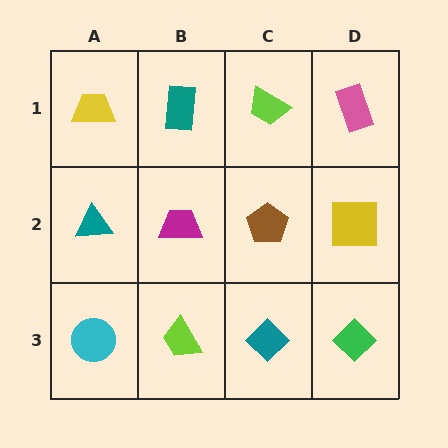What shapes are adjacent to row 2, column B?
A teal rectangle (row 1, column B), a lime trapezoid (row 3, column B), a teal triangle (row 2, column A), a brown pentagon (row 2, column C).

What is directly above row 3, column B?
A magenta trapezoid.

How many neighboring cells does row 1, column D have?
2.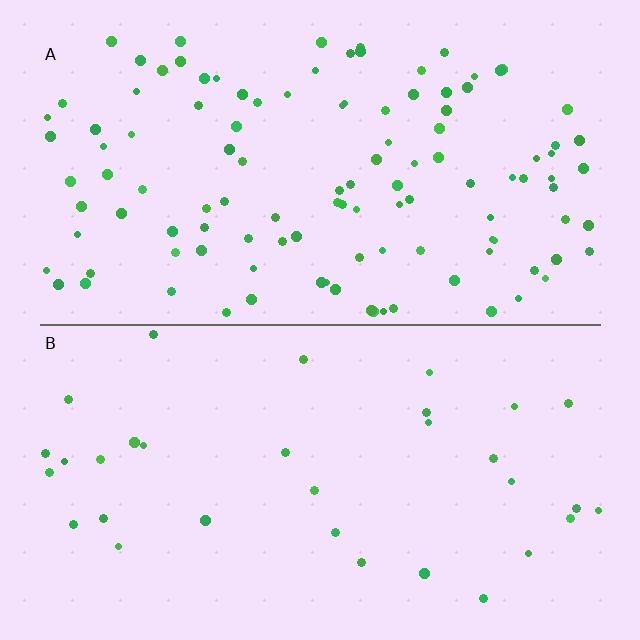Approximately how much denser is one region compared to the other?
Approximately 3.6× — region A over region B.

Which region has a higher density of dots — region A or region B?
A (the top).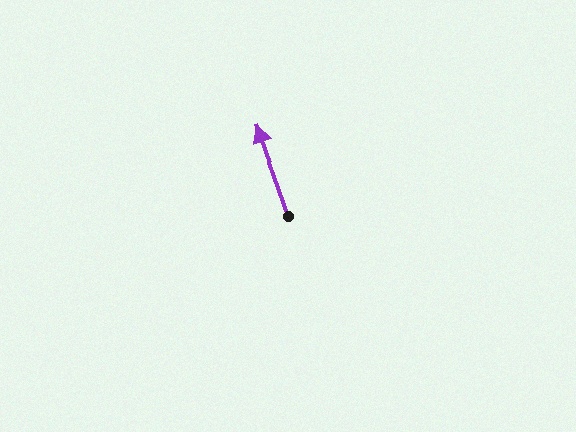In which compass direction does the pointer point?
North.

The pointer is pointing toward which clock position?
Roughly 11 o'clock.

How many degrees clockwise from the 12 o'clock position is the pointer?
Approximately 341 degrees.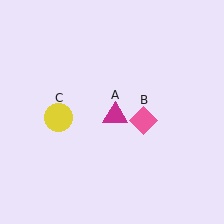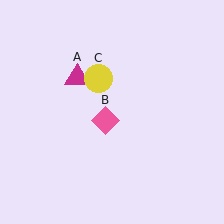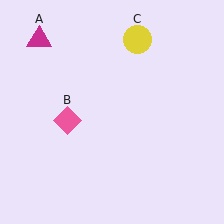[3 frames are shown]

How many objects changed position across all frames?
3 objects changed position: magenta triangle (object A), pink diamond (object B), yellow circle (object C).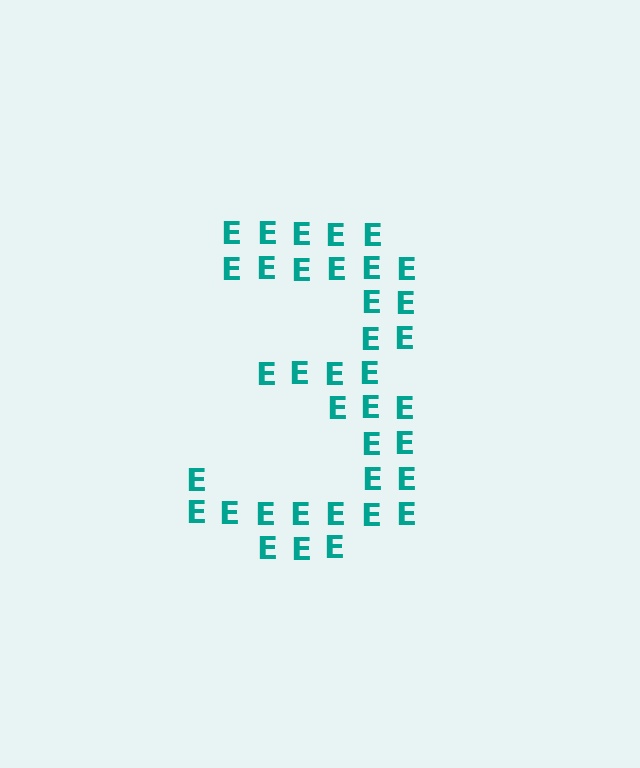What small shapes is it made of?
It is made of small letter E's.